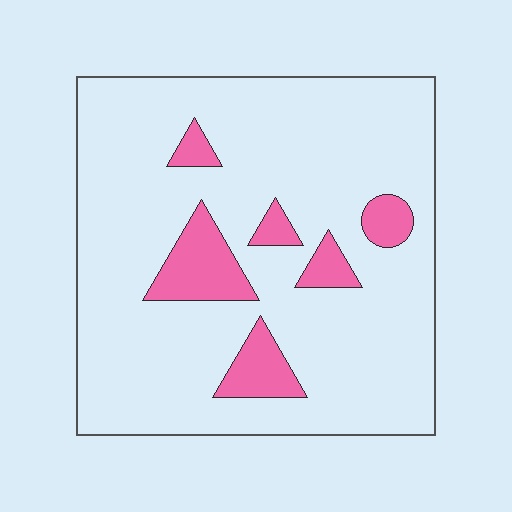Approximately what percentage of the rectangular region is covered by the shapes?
Approximately 15%.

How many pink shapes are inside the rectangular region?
6.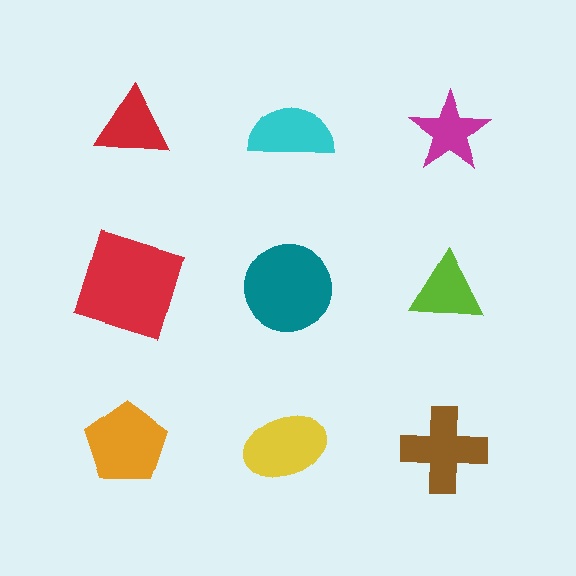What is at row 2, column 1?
A red square.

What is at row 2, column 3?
A lime triangle.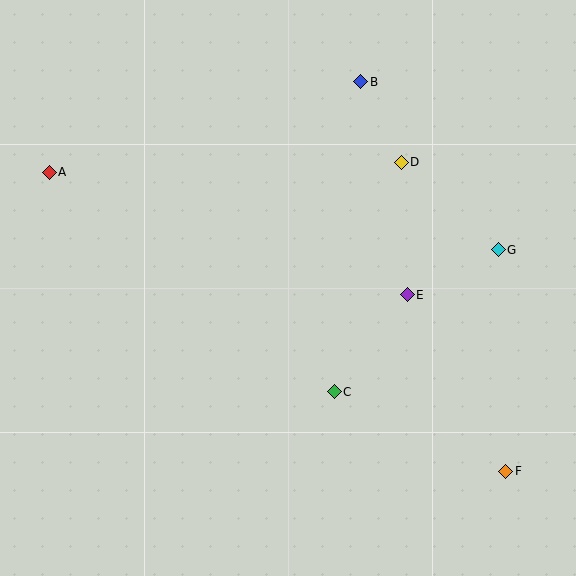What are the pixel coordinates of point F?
Point F is at (506, 471).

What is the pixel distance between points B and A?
The distance between B and A is 325 pixels.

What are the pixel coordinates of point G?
Point G is at (498, 250).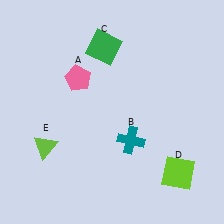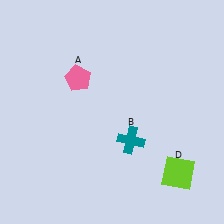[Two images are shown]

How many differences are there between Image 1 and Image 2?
There are 2 differences between the two images.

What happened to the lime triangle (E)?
The lime triangle (E) was removed in Image 2. It was in the bottom-left area of Image 1.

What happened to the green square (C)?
The green square (C) was removed in Image 2. It was in the top-left area of Image 1.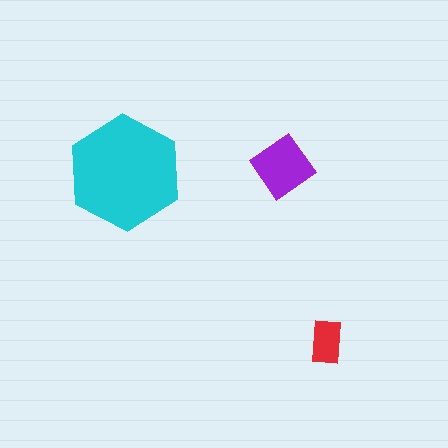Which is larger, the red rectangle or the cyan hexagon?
The cyan hexagon.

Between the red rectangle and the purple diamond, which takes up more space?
The purple diamond.